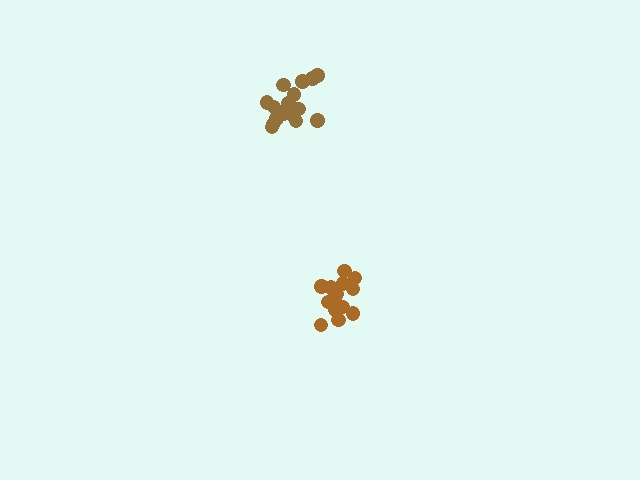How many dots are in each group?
Group 1: 15 dots, Group 2: 18 dots (33 total).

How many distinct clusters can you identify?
There are 2 distinct clusters.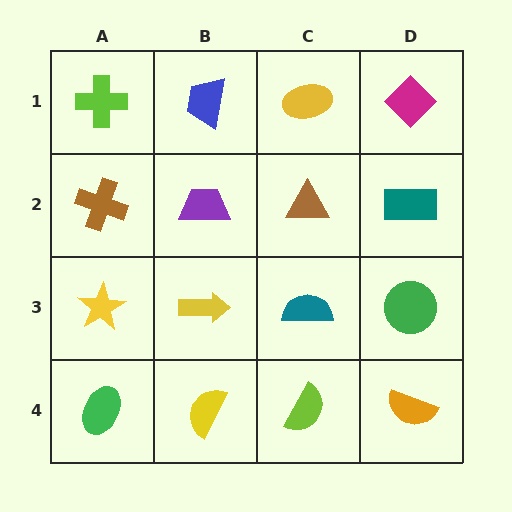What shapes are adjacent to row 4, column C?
A teal semicircle (row 3, column C), a yellow semicircle (row 4, column B), an orange semicircle (row 4, column D).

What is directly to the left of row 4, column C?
A yellow semicircle.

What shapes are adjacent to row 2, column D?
A magenta diamond (row 1, column D), a green circle (row 3, column D), a brown triangle (row 2, column C).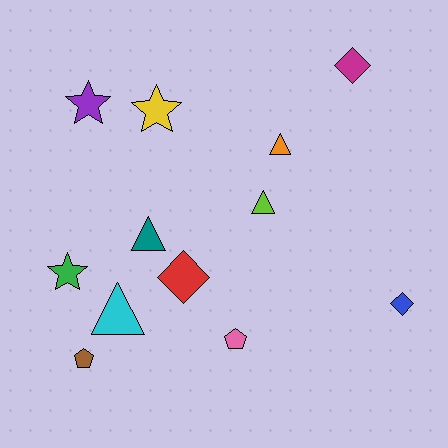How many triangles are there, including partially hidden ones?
There are 4 triangles.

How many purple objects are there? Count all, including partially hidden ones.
There is 1 purple object.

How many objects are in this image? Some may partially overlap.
There are 12 objects.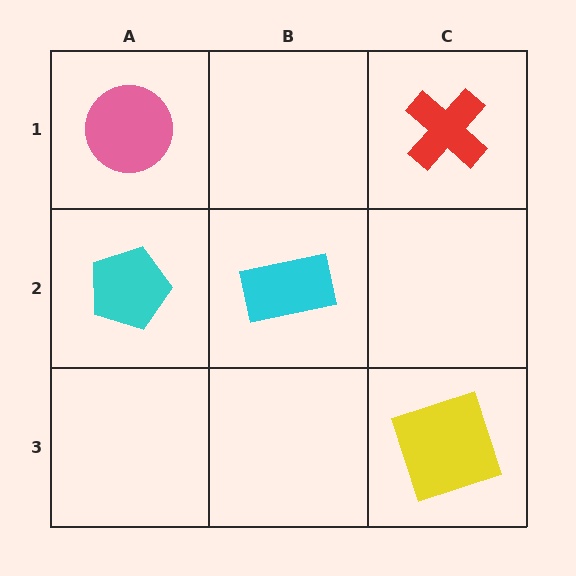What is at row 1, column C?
A red cross.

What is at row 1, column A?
A pink circle.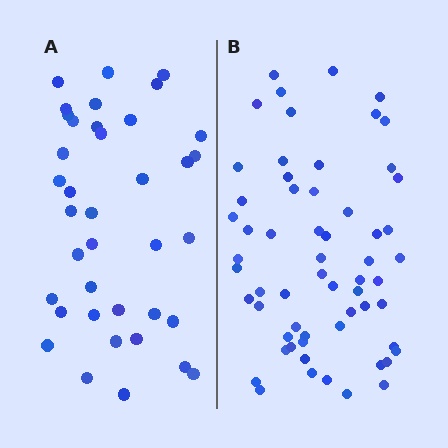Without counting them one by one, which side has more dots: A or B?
Region B (the right region) has more dots.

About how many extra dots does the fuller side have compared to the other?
Region B has approximately 20 more dots than region A.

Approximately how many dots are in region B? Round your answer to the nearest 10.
About 60 dots.